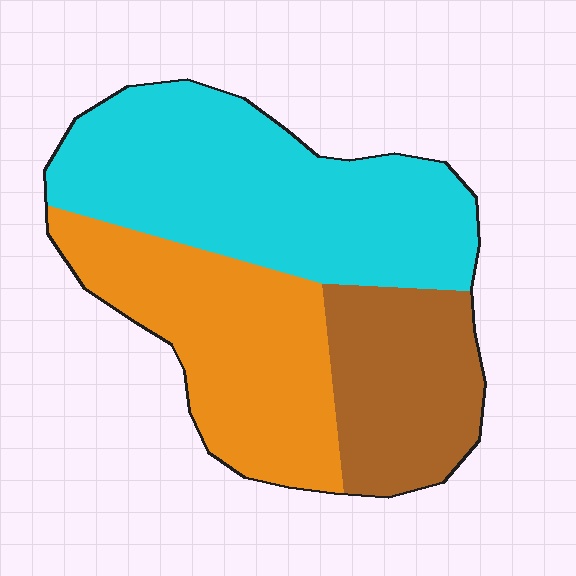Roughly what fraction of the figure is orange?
Orange takes up about one third (1/3) of the figure.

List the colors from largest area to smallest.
From largest to smallest: cyan, orange, brown.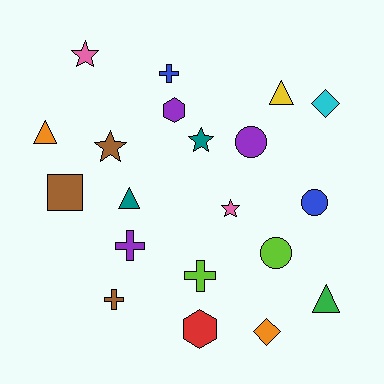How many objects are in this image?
There are 20 objects.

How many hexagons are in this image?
There are 2 hexagons.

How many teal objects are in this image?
There are 2 teal objects.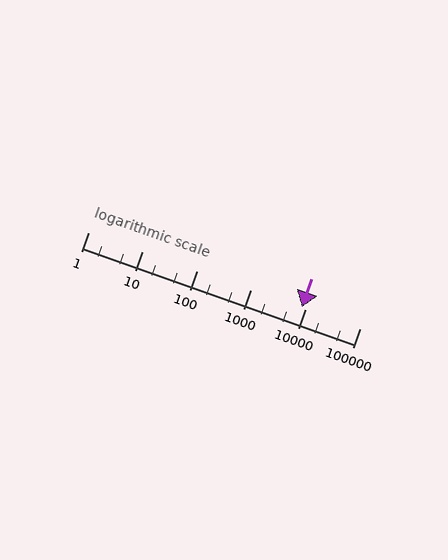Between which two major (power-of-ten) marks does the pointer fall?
The pointer is between 1000 and 10000.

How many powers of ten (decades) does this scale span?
The scale spans 5 decades, from 1 to 100000.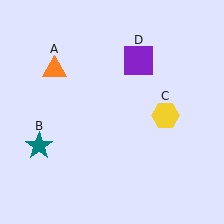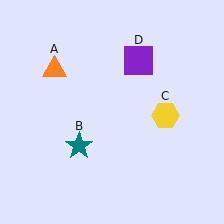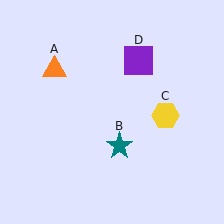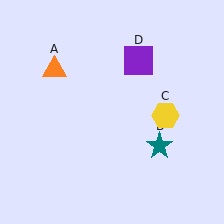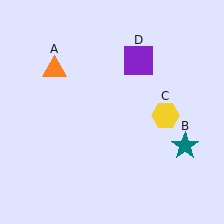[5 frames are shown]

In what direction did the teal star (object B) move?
The teal star (object B) moved right.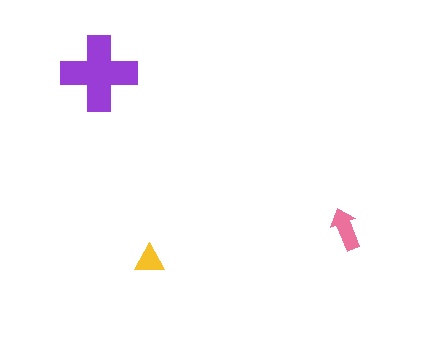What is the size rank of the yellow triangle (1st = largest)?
3rd.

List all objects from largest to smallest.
The purple cross, the pink arrow, the yellow triangle.